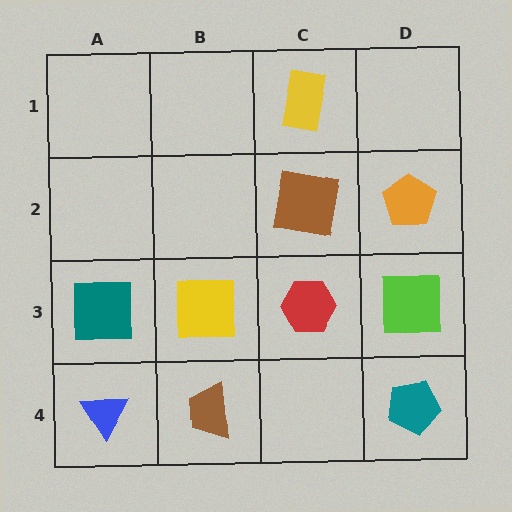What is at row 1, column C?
A yellow rectangle.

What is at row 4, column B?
A brown trapezoid.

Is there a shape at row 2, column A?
No, that cell is empty.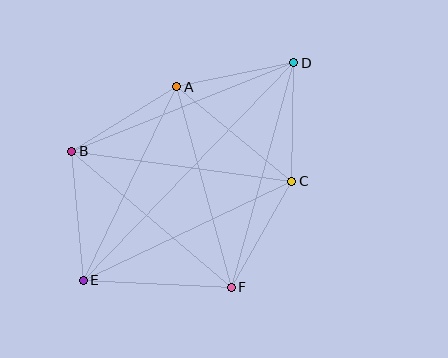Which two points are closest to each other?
Points C and D are closest to each other.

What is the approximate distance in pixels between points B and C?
The distance between B and C is approximately 222 pixels.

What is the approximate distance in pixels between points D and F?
The distance between D and F is approximately 233 pixels.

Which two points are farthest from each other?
Points D and E are farthest from each other.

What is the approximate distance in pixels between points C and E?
The distance between C and E is approximately 231 pixels.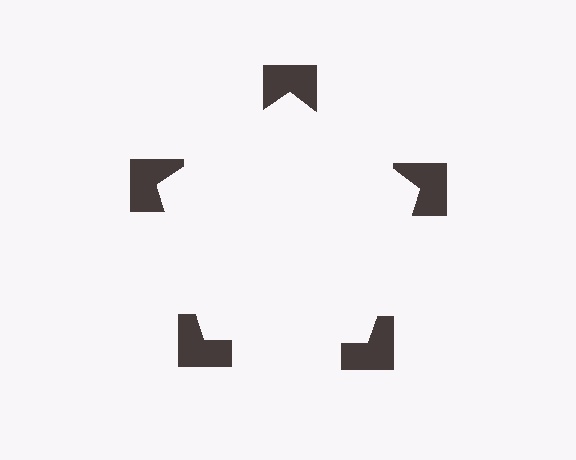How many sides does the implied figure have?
5 sides.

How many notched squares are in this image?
There are 5 — one at each vertex of the illusory pentagon.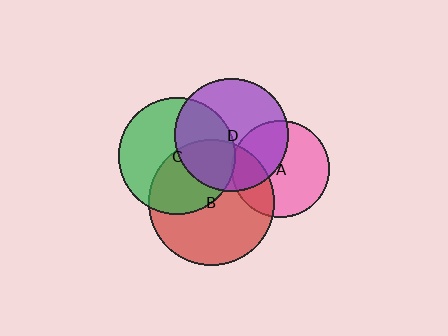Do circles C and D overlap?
Yes.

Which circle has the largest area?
Circle B (red).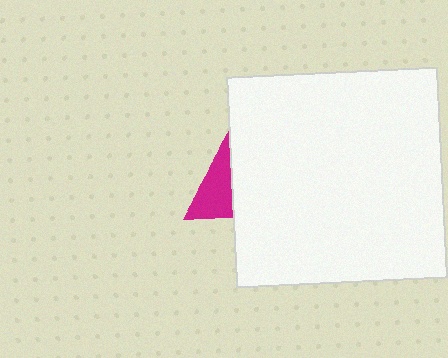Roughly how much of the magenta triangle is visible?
A small part of it is visible (roughly 40%).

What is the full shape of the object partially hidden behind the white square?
The partially hidden object is a magenta triangle.